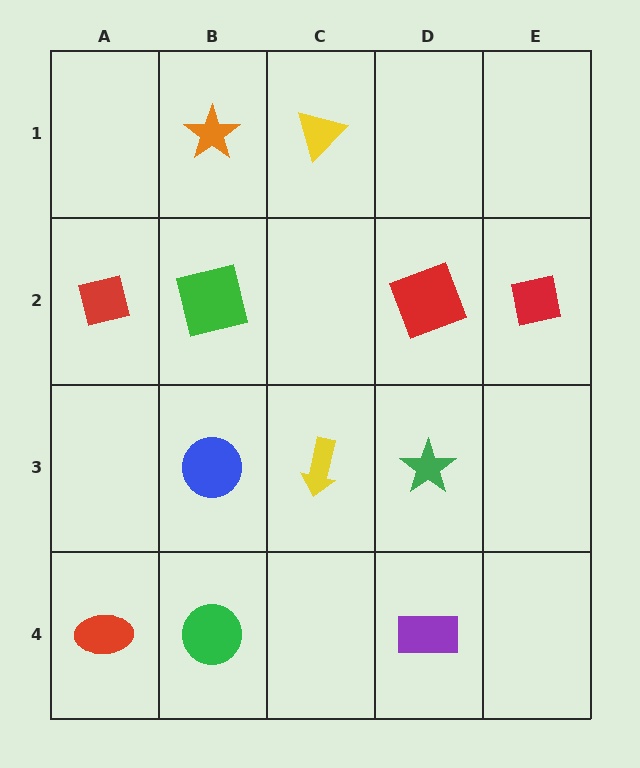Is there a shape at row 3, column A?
No, that cell is empty.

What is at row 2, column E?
A red square.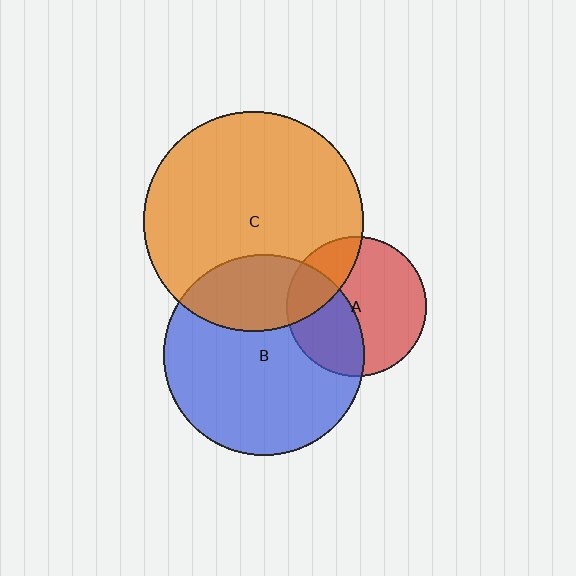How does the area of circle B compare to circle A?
Approximately 2.0 times.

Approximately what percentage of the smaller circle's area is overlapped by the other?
Approximately 25%.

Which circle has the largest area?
Circle C (orange).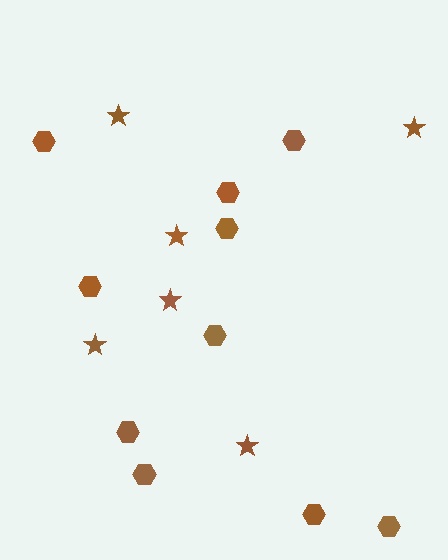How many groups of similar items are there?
There are 2 groups: one group of hexagons (10) and one group of stars (6).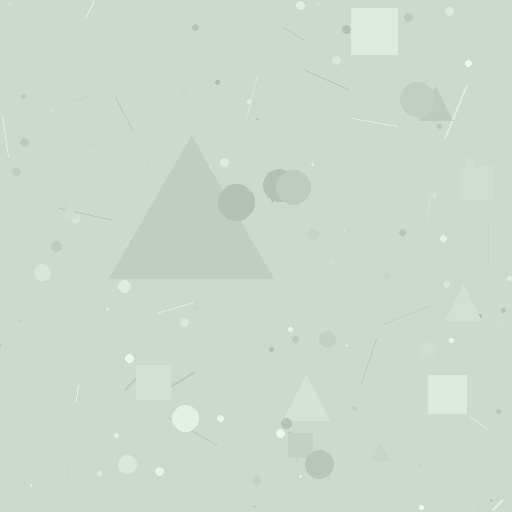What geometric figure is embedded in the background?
A triangle is embedded in the background.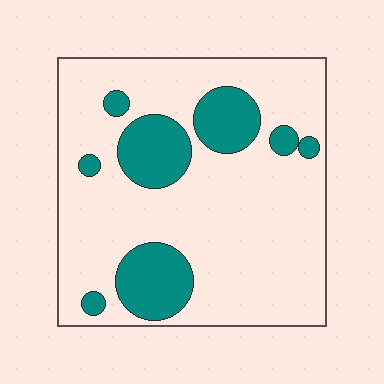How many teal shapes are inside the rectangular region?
8.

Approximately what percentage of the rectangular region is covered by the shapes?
Approximately 20%.